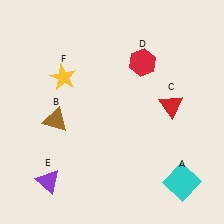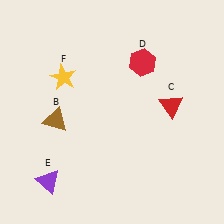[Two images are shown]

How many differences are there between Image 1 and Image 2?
There is 1 difference between the two images.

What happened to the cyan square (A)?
The cyan square (A) was removed in Image 2. It was in the bottom-right area of Image 1.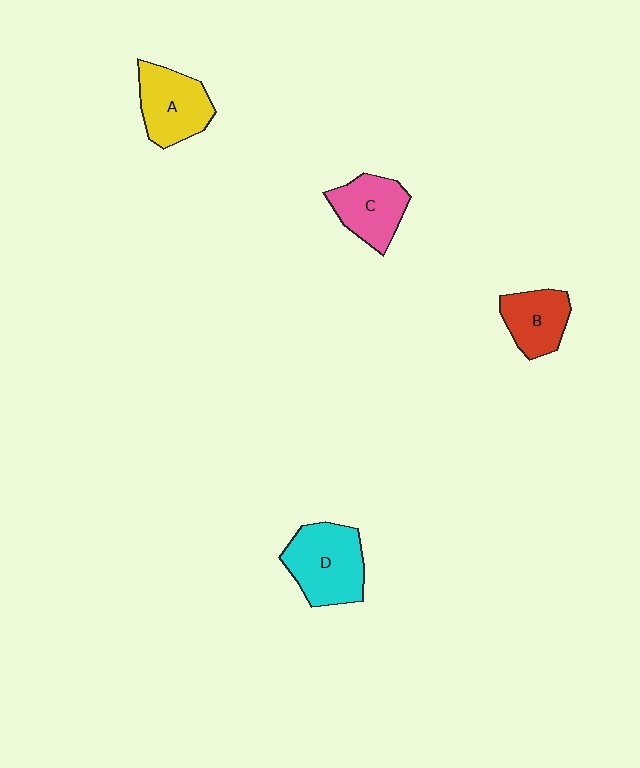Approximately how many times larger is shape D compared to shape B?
Approximately 1.5 times.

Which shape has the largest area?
Shape D (cyan).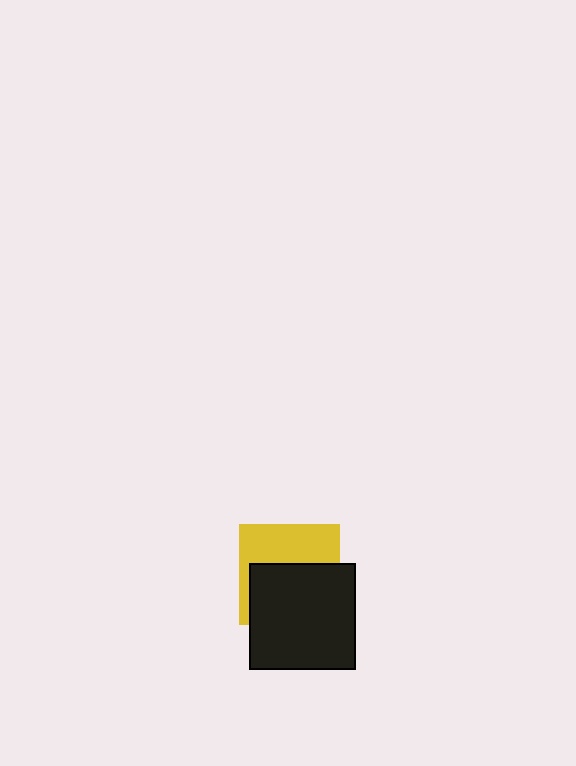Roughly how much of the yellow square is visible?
About half of it is visible (roughly 45%).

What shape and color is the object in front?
The object in front is a black square.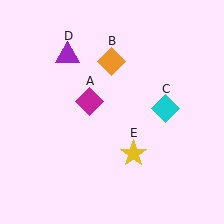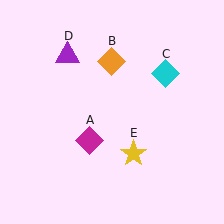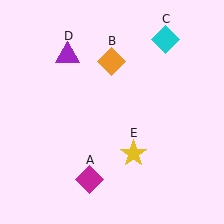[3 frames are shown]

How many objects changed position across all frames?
2 objects changed position: magenta diamond (object A), cyan diamond (object C).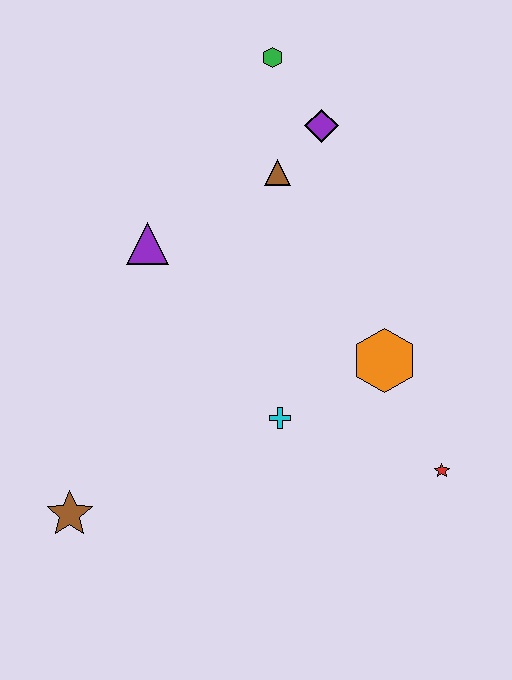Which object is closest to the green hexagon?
The purple diamond is closest to the green hexagon.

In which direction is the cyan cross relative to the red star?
The cyan cross is to the left of the red star.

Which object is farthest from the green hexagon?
The brown star is farthest from the green hexagon.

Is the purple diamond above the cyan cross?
Yes